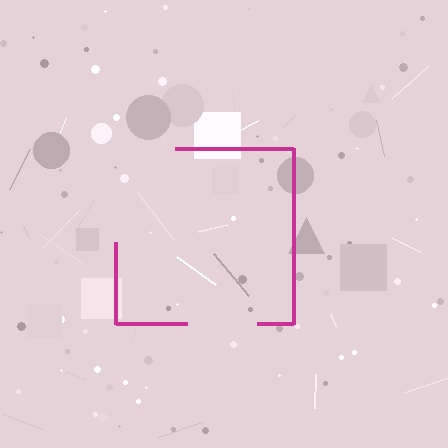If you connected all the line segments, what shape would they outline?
They would outline a square.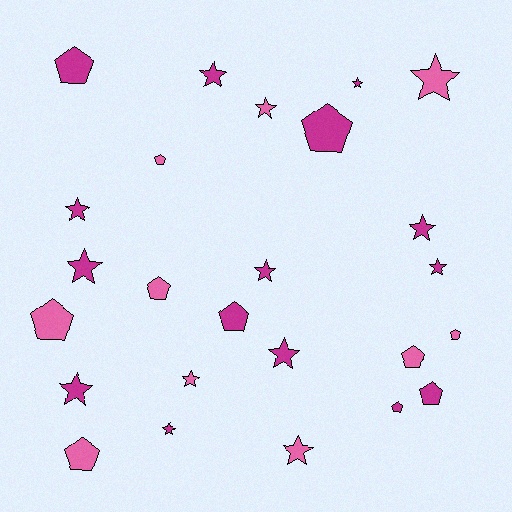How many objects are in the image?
There are 25 objects.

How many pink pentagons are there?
There are 6 pink pentagons.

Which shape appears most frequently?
Star, with 14 objects.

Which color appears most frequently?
Magenta, with 15 objects.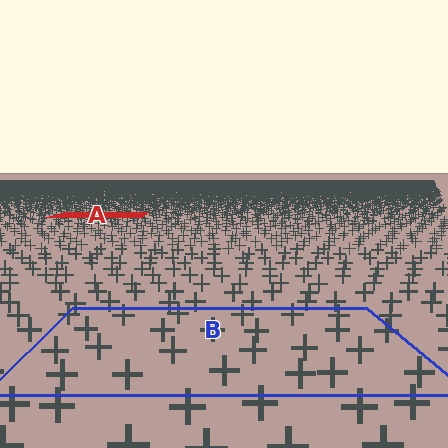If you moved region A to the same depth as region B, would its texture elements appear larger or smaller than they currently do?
They would appear larger. At a closer depth, the same texture elements are projected at a bigger on-screen size.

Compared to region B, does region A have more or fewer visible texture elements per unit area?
Region A has more texture elements per unit area — they are packed more densely because it is farther away.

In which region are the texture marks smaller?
The texture marks are smaller in region A, because it is farther away.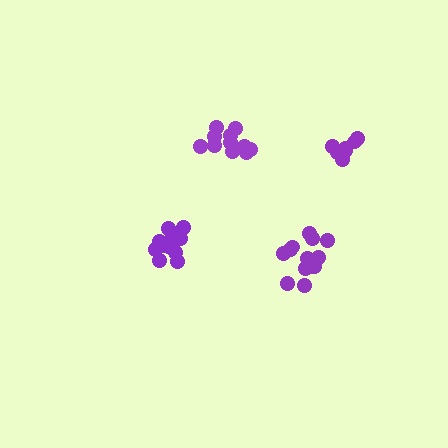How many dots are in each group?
Group 1: 14 dots, Group 2: 8 dots, Group 3: 13 dots, Group 4: 11 dots (46 total).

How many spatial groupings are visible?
There are 4 spatial groupings.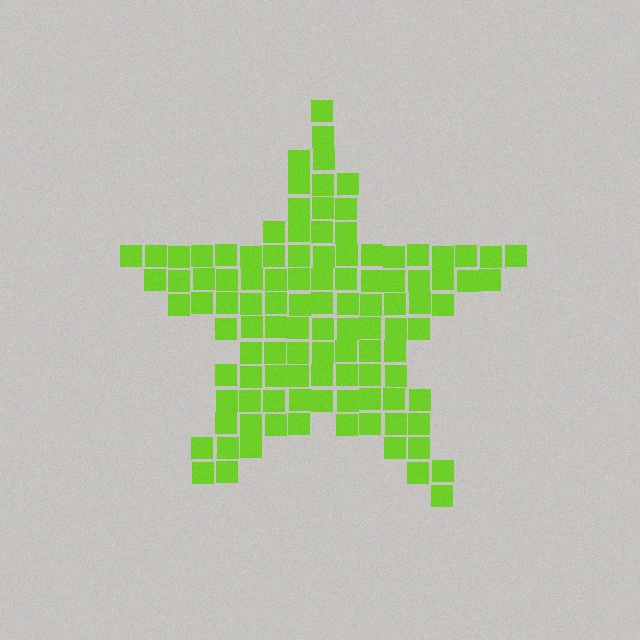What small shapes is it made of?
It is made of small squares.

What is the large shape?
The large shape is a star.